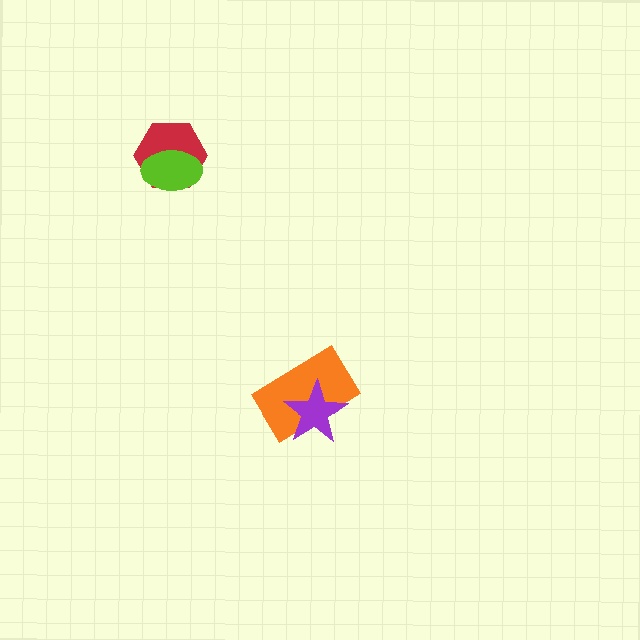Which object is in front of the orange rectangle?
The purple star is in front of the orange rectangle.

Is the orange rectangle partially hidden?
Yes, it is partially covered by another shape.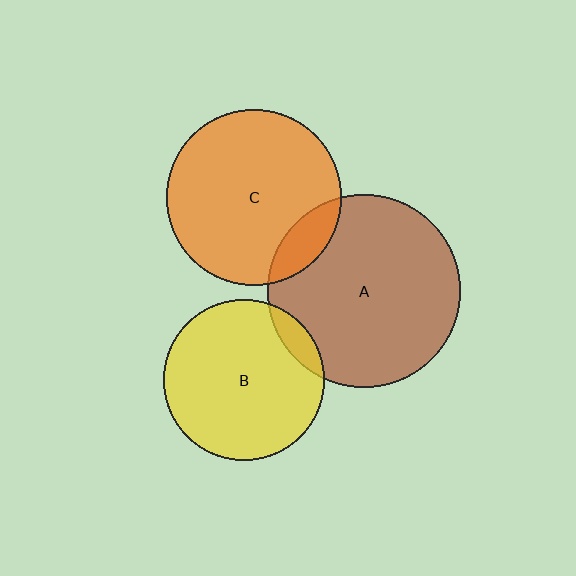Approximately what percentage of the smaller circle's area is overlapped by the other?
Approximately 15%.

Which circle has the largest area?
Circle A (brown).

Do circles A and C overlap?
Yes.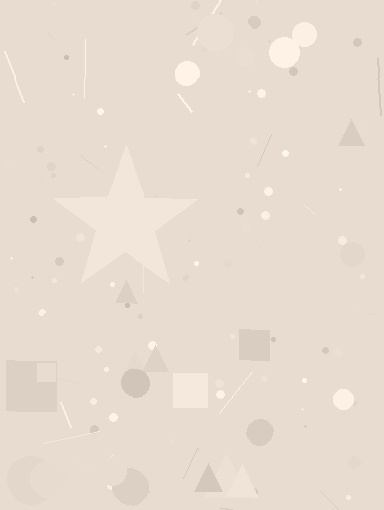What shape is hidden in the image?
A star is hidden in the image.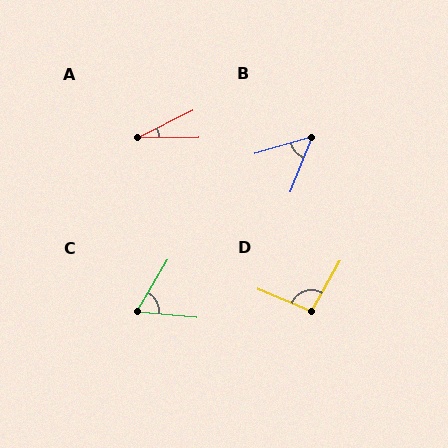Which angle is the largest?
D, at approximately 97 degrees.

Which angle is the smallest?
A, at approximately 26 degrees.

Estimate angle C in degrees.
Approximately 64 degrees.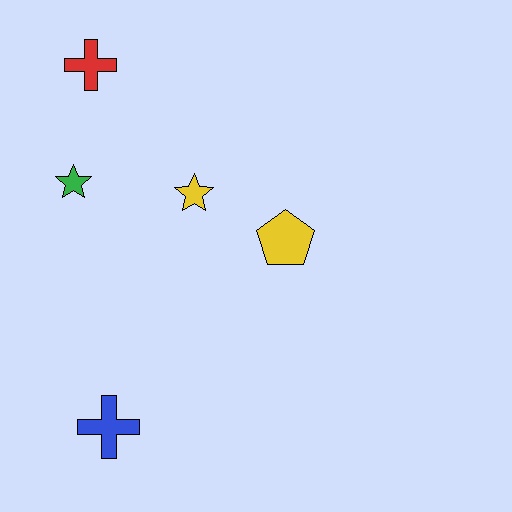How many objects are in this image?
There are 5 objects.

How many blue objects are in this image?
There is 1 blue object.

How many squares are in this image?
There are no squares.